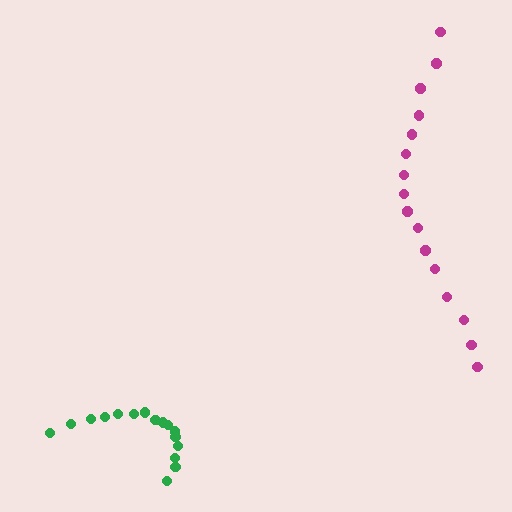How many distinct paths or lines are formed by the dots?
There are 2 distinct paths.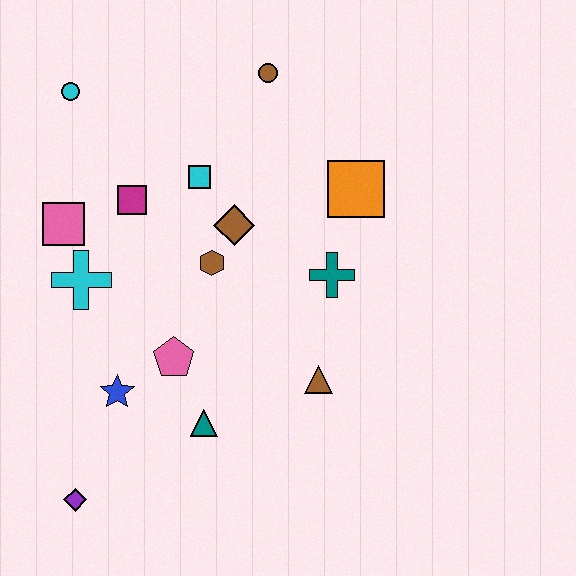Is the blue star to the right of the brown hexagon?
No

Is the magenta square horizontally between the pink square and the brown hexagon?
Yes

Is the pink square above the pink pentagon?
Yes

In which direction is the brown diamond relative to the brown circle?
The brown diamond is below the brown circle.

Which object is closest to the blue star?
The pink pentagon is closest to the blue star.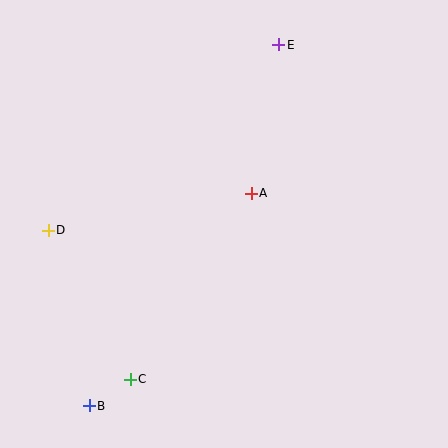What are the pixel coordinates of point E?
Point E is at (279, 45).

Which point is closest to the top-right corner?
Point E is closest to the top-right corner.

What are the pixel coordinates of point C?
Point C is at (130, 379).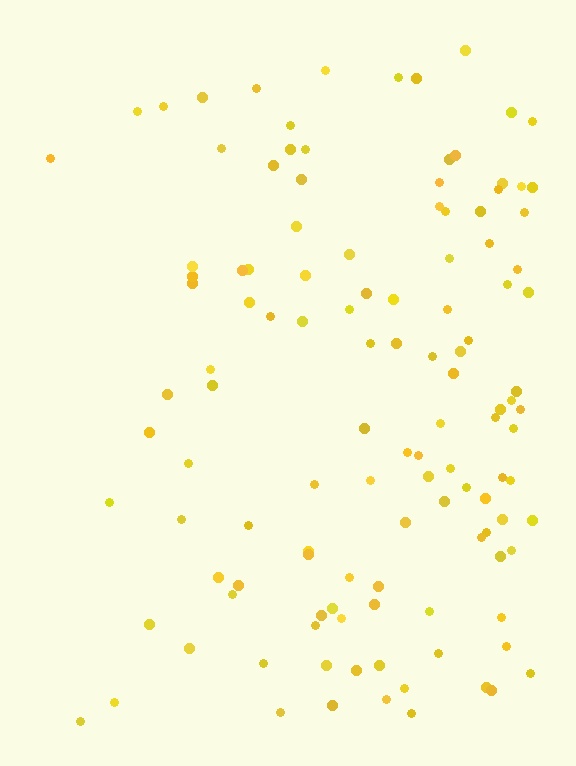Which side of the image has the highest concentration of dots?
The right.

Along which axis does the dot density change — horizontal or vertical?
Horizontal.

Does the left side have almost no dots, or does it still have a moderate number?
Still a moderate number, just noticeably fewer than the right.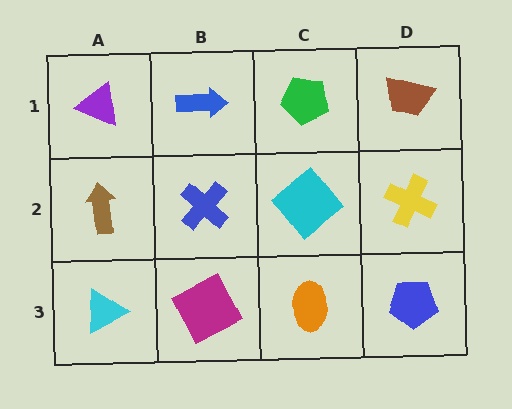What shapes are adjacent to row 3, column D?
A yellow cross (row 2, column D), an orange ellipse (row 3, column C).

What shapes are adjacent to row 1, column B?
A blue cross (row 2, column B), a purple triangle (row 1, column A), a green pentagon (row 1, column C).